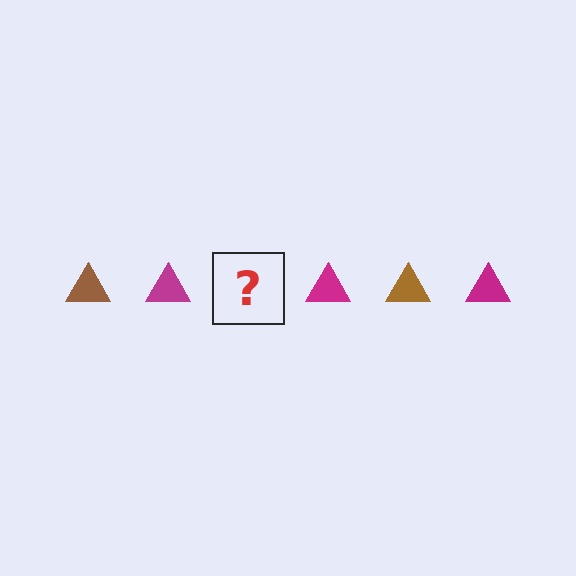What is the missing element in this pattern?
The missing element is a brown triangle.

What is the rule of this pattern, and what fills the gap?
The rule is that the pattern cycles through brown, magenta triangles. The gap should be filled with a brown triangle.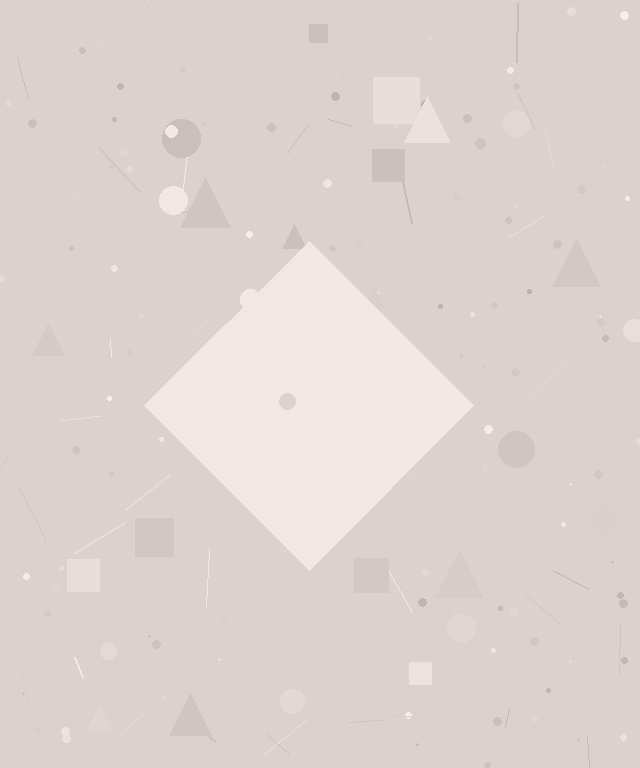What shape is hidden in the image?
A diamond is hidden in the image.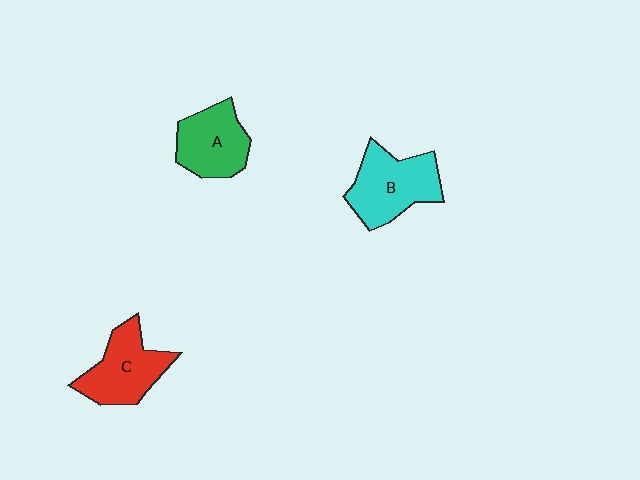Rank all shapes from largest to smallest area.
From largest to smallest: B (cyan), C (red), A (green).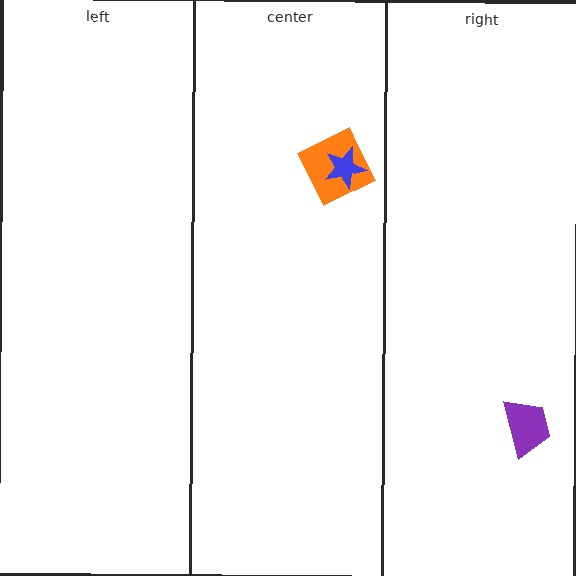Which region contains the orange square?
The center region.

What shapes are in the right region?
The purple trapezoid.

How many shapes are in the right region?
1.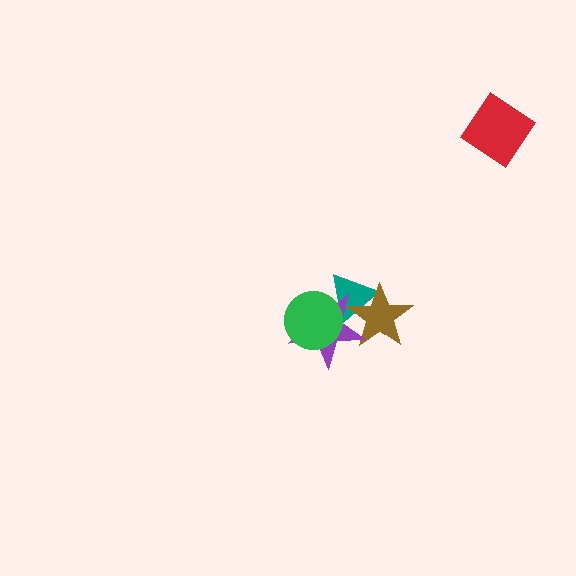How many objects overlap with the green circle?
2 objects overlap with the green circle.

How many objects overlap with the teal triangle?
3 objects overlap with the teal triangle.